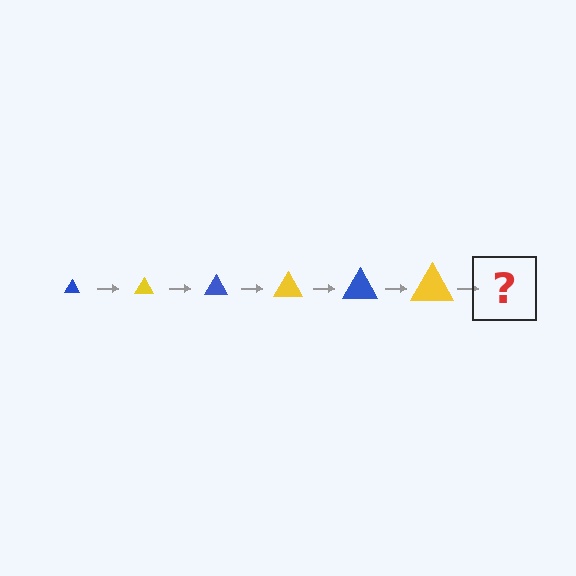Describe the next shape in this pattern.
It should be a blue triangle, larger than the previous one.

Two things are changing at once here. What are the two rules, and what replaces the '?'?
The two rules are that the triangle grows larger each step and the color cycles through blue and yellow. The '?' should be a blue triangle, larger than the previous one.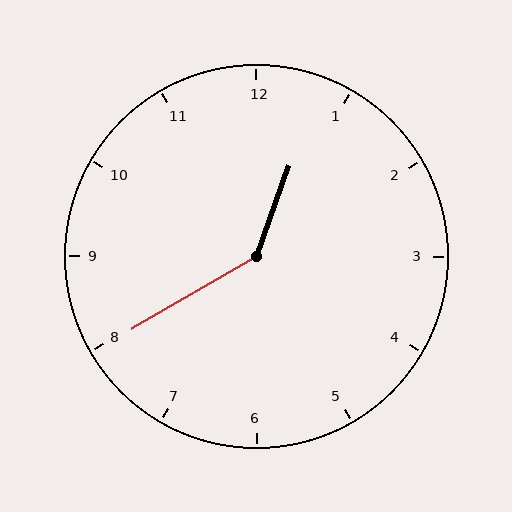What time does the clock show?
12:40.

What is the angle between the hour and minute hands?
Approximately 140 degrees.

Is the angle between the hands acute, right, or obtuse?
It is obtuse.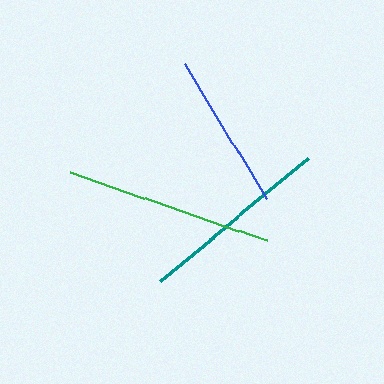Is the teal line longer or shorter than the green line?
The green line is longer than the teal line.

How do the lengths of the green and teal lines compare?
The green and teal lines are approximately the same length.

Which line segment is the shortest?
The blue line is the shortest at approximately 158 pixels.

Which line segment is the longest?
The green line is the longest at approximately 208 pixels.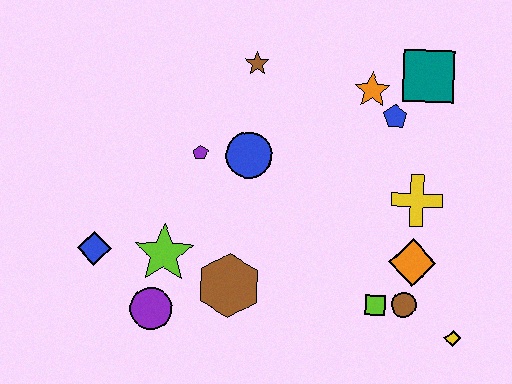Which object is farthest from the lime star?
The teal square is farthest from the lime star.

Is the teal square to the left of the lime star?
No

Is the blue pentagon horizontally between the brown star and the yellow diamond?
Yes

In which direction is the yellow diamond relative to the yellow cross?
The yellow diamond is below the yellow cross.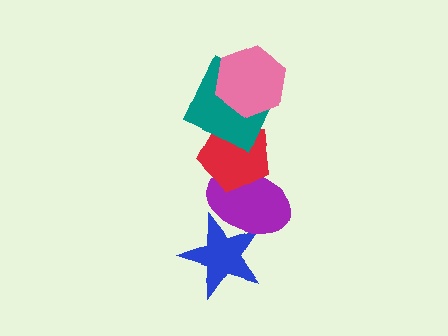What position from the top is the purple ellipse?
The purple ellipse is 4th from the top.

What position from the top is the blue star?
The blue star is 5th from the top.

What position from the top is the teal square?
The teal square is 2nd from the top.